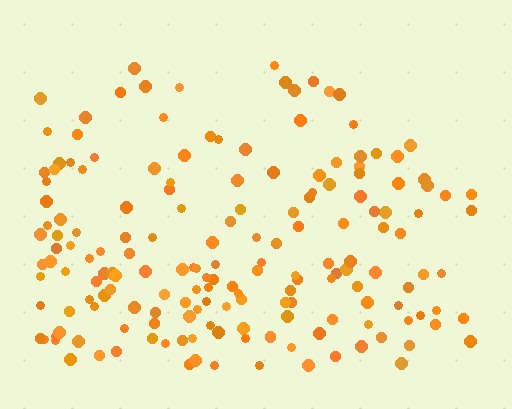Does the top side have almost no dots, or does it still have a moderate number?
Still a moderate number, just noticeably fewer than the bottom.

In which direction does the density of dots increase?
From top to bottom, with the bottom side densest.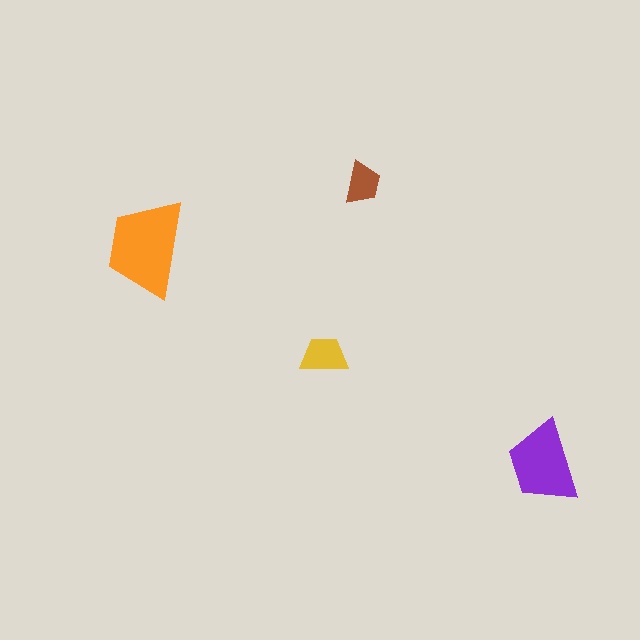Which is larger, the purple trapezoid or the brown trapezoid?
The purple one.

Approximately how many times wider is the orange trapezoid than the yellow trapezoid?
About 2 times wider.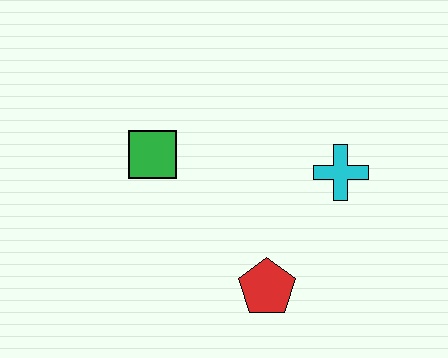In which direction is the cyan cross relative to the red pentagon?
The cyan cross is above the red pentagon.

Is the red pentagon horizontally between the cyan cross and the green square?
Yes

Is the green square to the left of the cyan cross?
Yes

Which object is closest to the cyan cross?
The red pentagon is closest to the cyan cross.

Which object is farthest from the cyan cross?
The green square is farthest from the cyan cross.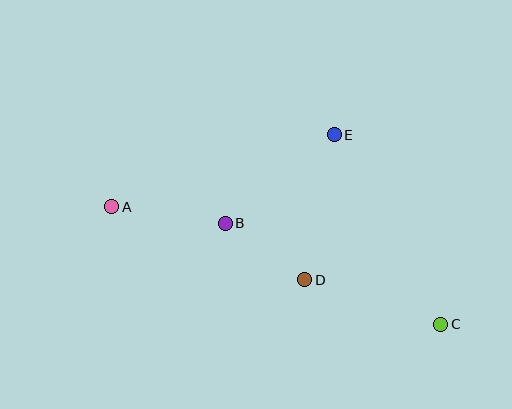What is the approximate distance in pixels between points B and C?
The distance between B and C is approximately 237 pixels.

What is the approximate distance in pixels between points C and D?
The distance between C and D is approximately 143 pixels.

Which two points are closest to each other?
Points B and D are closest to each other.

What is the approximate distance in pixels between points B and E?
The distance between B and E is approximately 140 pixels.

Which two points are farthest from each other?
Points A and C are farthest from each other.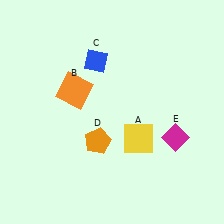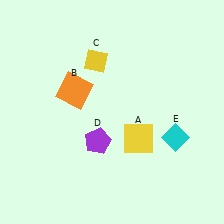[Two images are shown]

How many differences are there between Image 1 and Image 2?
There are 3 differences between the two images.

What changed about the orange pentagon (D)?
In Image 1, D is orange. In Image 2, it changed to purple.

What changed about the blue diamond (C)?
In Image 1, C is blue. In Image 2, it changed to yellow.